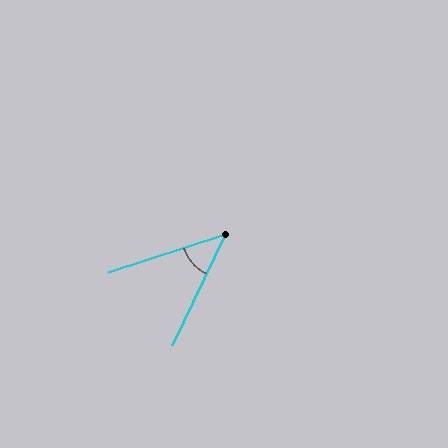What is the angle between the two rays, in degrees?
Approximately 46 degrees.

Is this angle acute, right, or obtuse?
It is acute.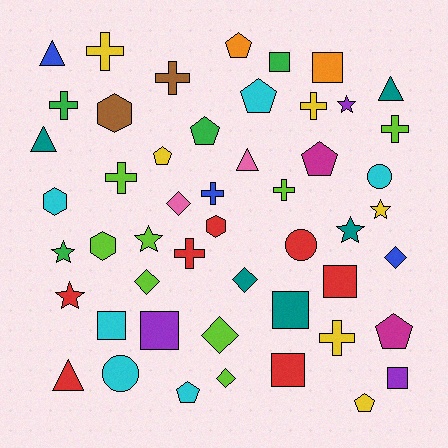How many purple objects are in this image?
There are 3 purple objects.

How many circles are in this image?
There are 3 circles.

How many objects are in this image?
There are 50 objects.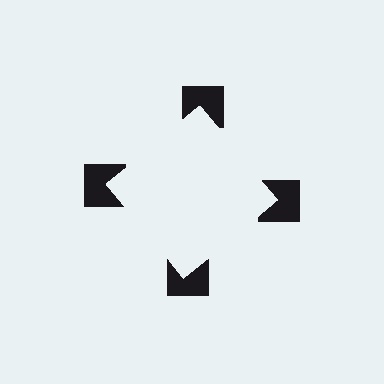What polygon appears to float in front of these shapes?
An illusory square — its edges are inferred from the aligned wedge cuts in the notched squares, not physically drawn.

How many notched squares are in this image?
There are 4 — one at each vertex of the illusory square.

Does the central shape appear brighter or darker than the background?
It typically appears slightly brighter than the background, even though no actual brightness change is drawn.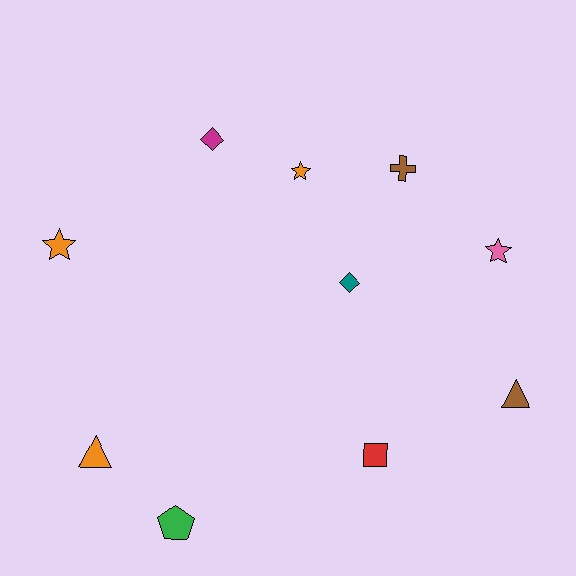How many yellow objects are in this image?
There are no yellow objects.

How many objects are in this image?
There are 10 objects.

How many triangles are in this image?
There are 2 triangles.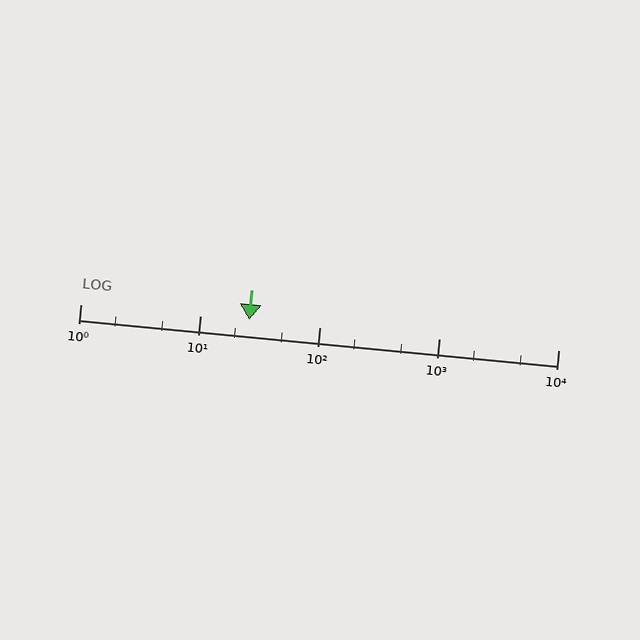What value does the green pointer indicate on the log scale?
The pointer indicates approximately 26.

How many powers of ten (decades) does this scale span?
The scale spans 4 decades, from 1 to 10000.